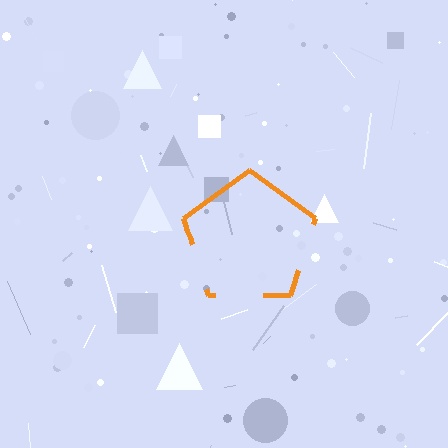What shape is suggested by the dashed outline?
The dashed outline suggests a pentagon.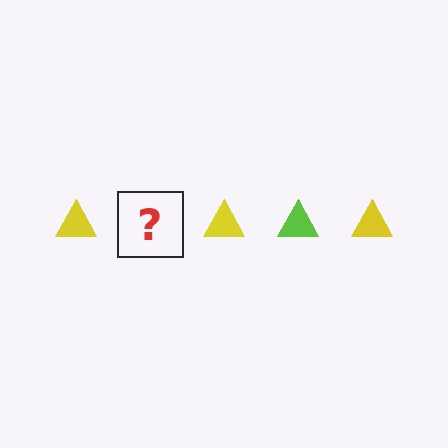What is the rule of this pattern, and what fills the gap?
The rule is that the pattern cycles through yellow, lime triangles. The gap should be filled with a lime triangle.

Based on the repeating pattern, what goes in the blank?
The blank should be a lime triangle.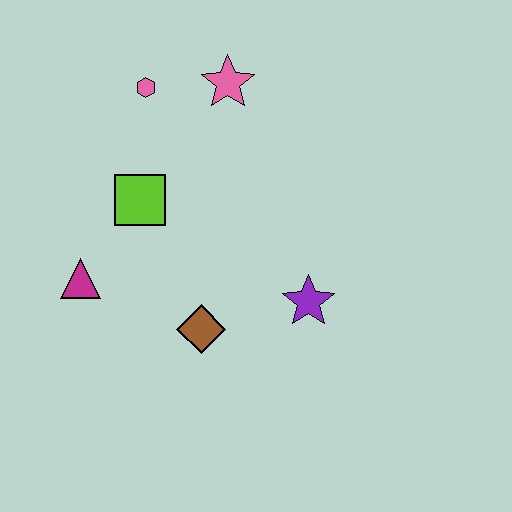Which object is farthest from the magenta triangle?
The pink star is farthest from the magenta triangle.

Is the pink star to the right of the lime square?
Yes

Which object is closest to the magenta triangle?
The lime square is closest to the magenta triangle.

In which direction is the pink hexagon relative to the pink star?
The pink hexagon is to the left of the pink star.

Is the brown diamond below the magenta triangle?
Yes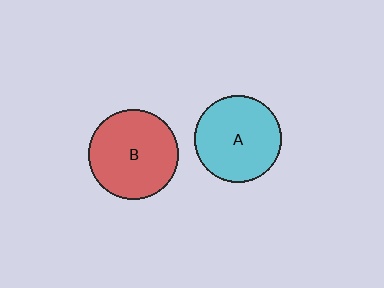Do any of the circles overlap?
No, none of the circles overlap.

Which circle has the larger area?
Circle B (red).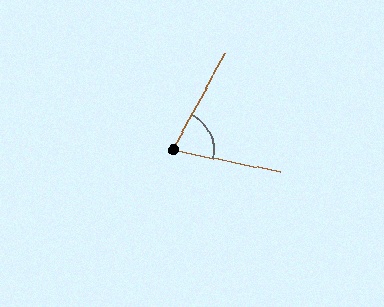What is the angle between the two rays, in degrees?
Approximately 73 degrees.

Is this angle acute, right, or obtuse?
It is acute.